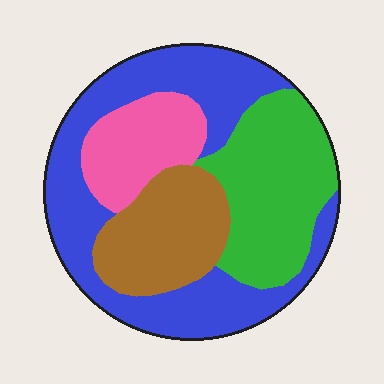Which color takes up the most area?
Blue, at roughly 40%.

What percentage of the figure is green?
Green covers roughly 25% of the figure.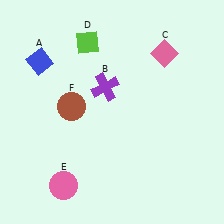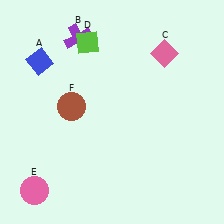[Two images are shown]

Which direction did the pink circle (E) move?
The pink circle (E) moved left.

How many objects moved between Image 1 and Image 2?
2 objects moved between the two images.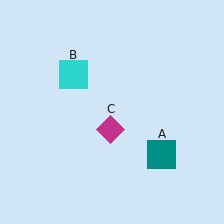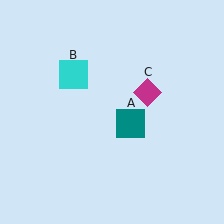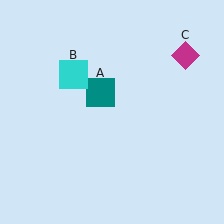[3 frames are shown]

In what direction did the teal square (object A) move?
The teal square (object A) moved up and to the left.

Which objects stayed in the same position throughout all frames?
Cyan square (object B) remained stationary.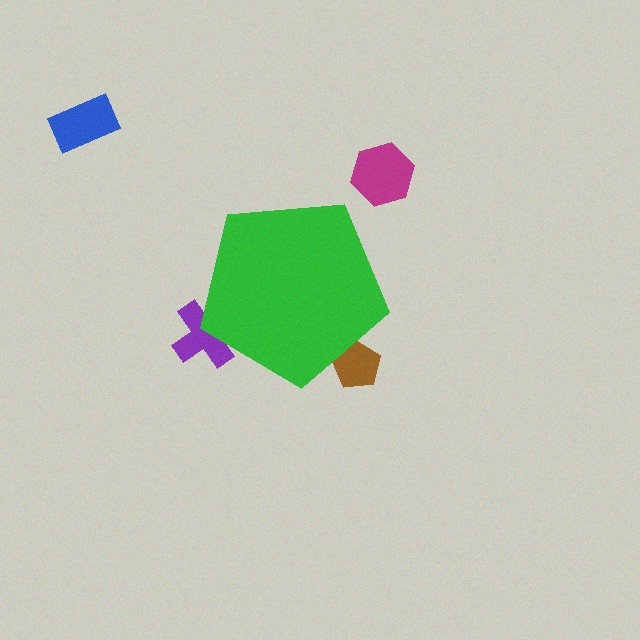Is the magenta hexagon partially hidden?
No, the magenta hexagon is fully visible.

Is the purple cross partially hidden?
Yes, the purple cross is partially hidden behind the green pentagon.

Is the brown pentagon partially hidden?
Yes, the brown pentagon is partially hidden behind the green pentagon.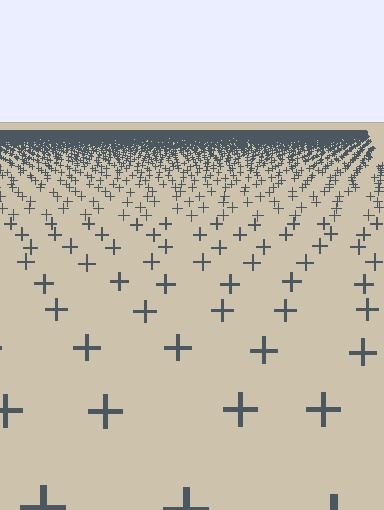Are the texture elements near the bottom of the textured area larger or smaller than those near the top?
Larger. Near the bottom, elements are closer to the viewer and appear at a bigger on-screen size.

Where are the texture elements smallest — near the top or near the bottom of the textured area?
Near the top.